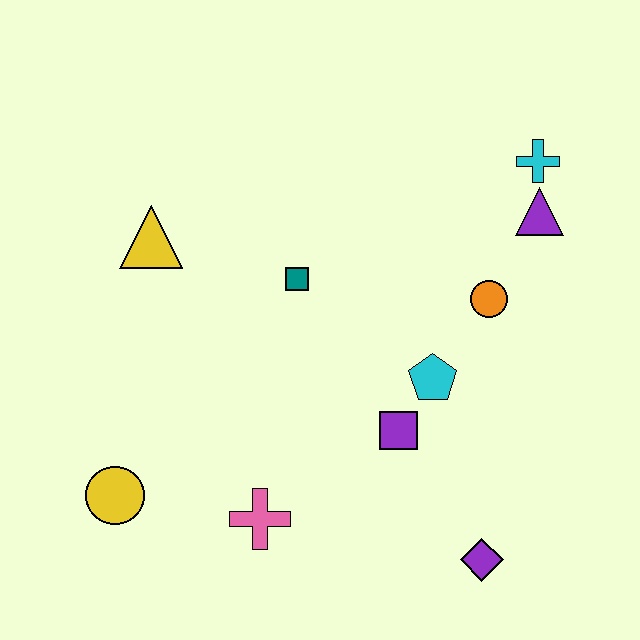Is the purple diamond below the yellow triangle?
Yes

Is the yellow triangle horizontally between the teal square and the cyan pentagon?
No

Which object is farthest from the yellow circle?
The cyan cross is farthest from the yellow circle.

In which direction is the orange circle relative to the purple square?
The orange circle is above the purple square.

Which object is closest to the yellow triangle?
The teal square is closest to the yellow triangle.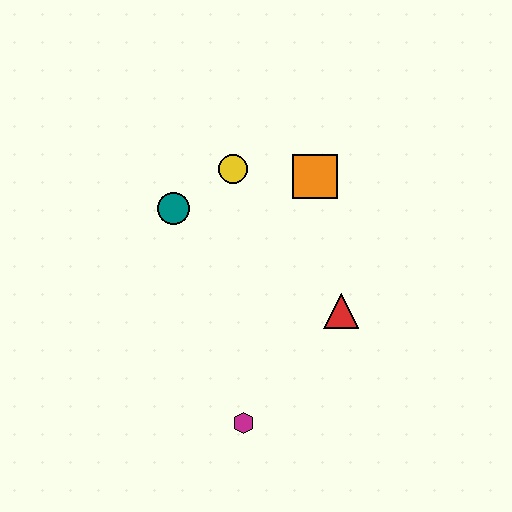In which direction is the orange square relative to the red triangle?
The orange square is above the red triangle.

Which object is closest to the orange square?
The yellow circle is closest to the orange square.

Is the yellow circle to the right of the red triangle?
No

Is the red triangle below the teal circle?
Yes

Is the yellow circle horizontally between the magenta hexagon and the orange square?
No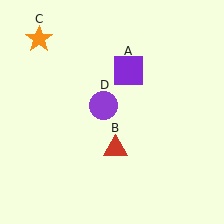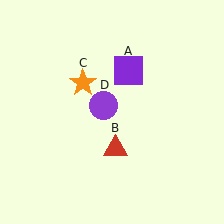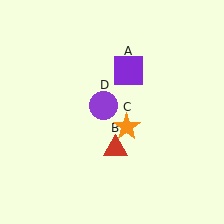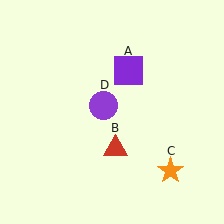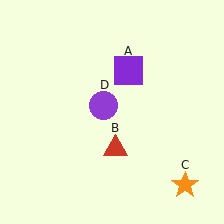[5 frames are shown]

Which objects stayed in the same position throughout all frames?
Purple square (object A) and red triangle (object B) and purple circle (object D) remained stationary.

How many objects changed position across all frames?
1 object changed position: orange star (object C).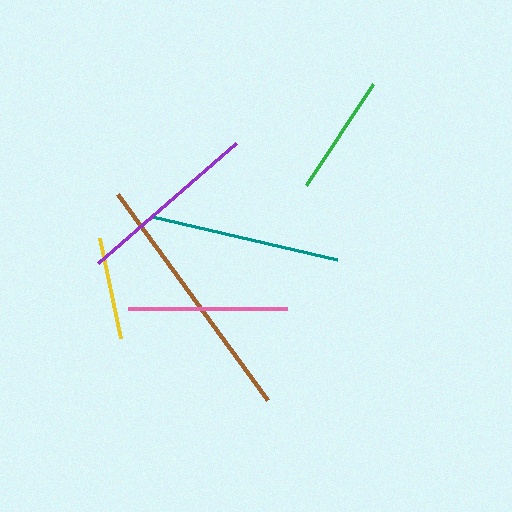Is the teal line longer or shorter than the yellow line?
The teal line is longer than the yellow line.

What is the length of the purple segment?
The purple segment is approximately 183 pixels long.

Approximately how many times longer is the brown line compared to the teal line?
The brown line is approximately 1.3 times the length of the teal line.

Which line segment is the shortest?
The yellow line is the shortest at approximately 102 pixels.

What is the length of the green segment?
The green segment is approximately 121 pixels long.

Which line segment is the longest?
The brown line is the longest at approximately 255 pixels.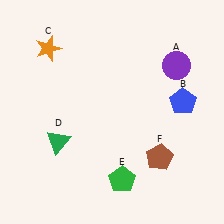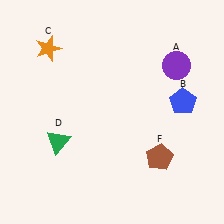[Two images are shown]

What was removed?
The green pentagon (E) was removed in Image 2.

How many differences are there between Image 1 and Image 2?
There is 1 difference between the two images.